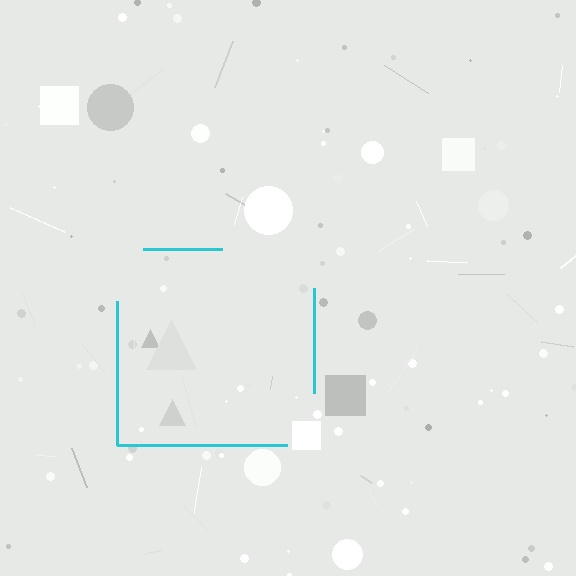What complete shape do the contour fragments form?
The contour fragments form a square.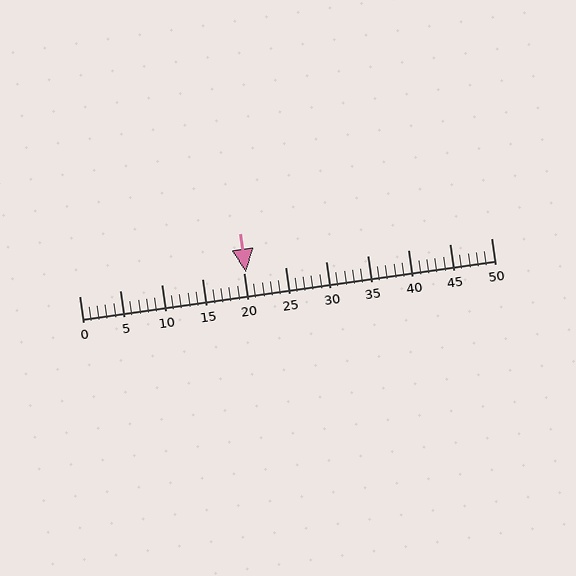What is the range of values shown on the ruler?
The ruler shows values from 0 to 50.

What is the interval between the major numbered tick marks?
The major tick marks are spaced 5 units apart.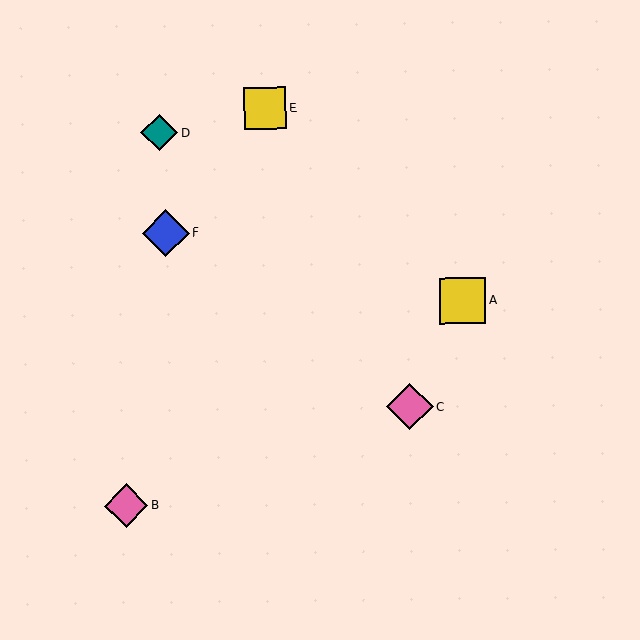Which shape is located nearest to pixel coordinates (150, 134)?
The teal diamond (labeled D) at (159, 132) is nearest to that location.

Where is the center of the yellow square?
The center of the yellow square is at (265, 108).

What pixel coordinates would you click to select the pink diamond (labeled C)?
Click at (410, 406) to select the pink diamond C.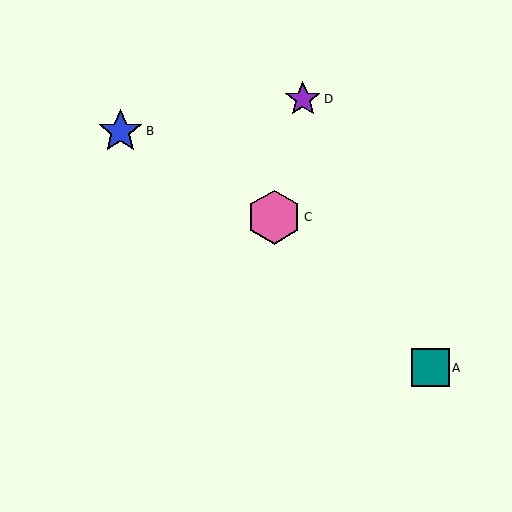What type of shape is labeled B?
Shape B is a blue star.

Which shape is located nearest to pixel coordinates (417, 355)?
The teal square (labeled A) at (430, 368) is nearest to that location.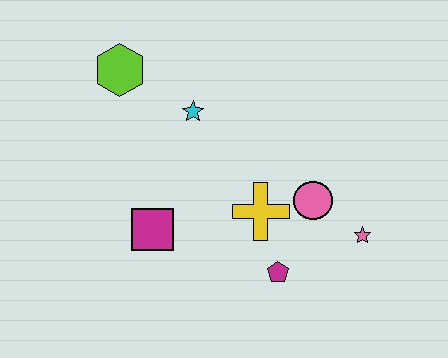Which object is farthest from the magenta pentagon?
The lime hexagon is farthest from the magenta pentagon.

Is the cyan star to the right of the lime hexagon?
Yes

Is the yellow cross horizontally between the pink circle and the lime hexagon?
Yes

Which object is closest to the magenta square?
The yellow cross is closest to the magenta square.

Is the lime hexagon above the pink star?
Yes